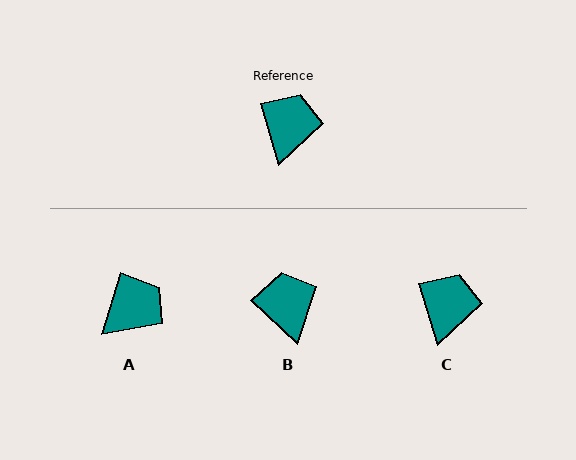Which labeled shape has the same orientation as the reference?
C.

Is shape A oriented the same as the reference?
No, it is off by about 34 degrees.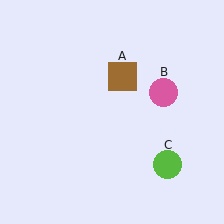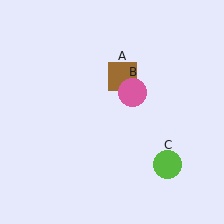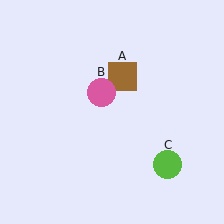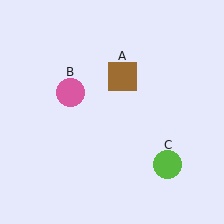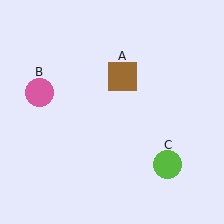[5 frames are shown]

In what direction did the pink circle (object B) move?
The pink circle (object B) moved left.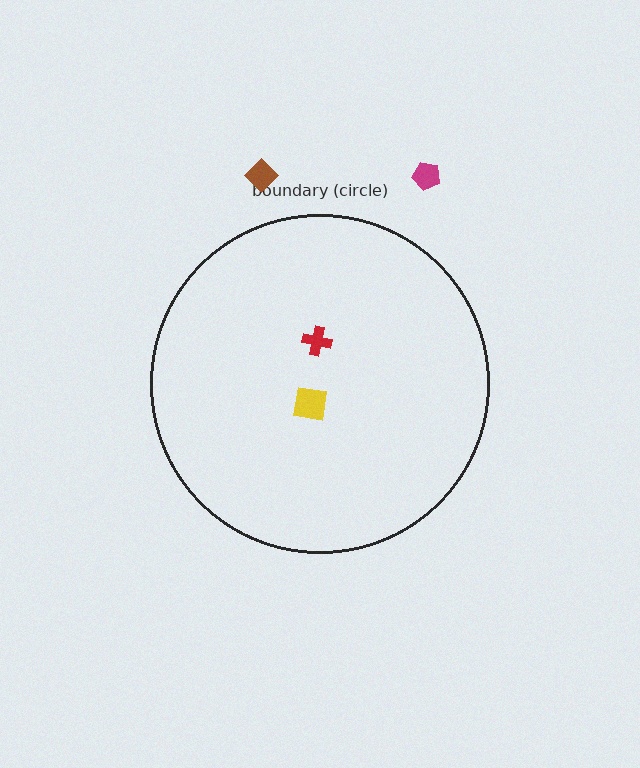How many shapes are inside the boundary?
2 inside, 2 outside.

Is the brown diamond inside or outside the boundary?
Outside.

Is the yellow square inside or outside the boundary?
Inside.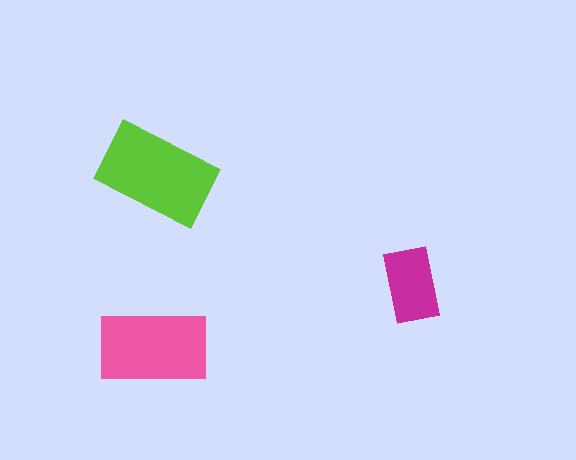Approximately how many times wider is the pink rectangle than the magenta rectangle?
About 1.5 times wider.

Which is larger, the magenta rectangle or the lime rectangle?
The lime one.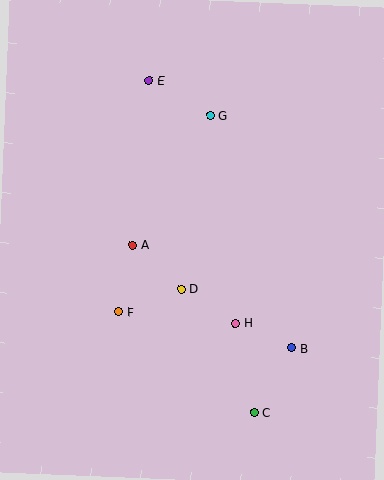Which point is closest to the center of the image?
Point D at (181, 289) is closest to the center.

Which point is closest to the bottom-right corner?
Point C is closest to the bottom-right corner.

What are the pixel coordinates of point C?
Point C is at (254, 412).